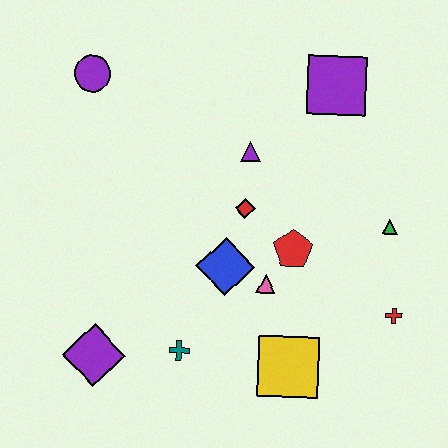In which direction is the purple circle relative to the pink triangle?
The purple circle is above the pink triangle.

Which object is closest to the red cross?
The green triangle is closest to the red cross.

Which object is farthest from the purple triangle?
The purple diamond is farthest from the purple triangle.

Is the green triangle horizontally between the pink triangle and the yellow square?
No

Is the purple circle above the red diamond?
Yes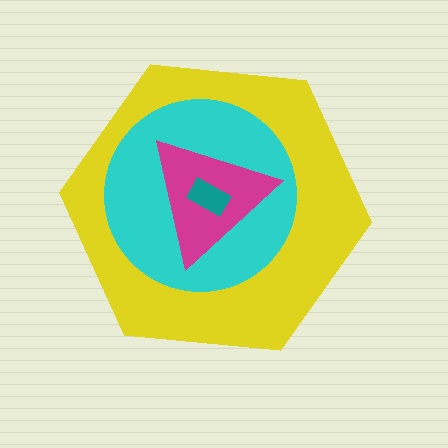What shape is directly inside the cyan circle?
The magenta triangle.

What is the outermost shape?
The yellow hexagon.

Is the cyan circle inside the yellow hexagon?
Yes.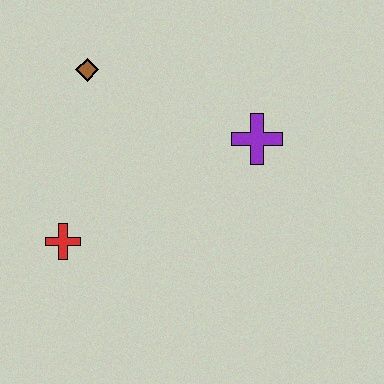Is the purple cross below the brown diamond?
Yes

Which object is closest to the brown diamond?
The red cross is closest to the brown diamond.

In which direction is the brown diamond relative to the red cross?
The brown diamond is above the red cross.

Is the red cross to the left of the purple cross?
Yes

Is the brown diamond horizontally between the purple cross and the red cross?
Yes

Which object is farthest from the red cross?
The purple cross is farthest from the red cross.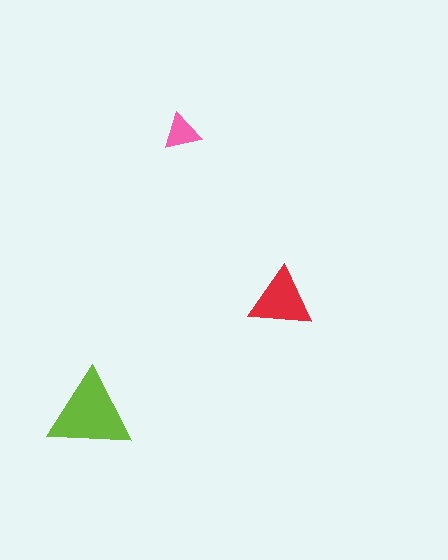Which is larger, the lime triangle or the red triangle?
The lime one.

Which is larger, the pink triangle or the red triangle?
The red one.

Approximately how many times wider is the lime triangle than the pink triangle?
About 2 times wider.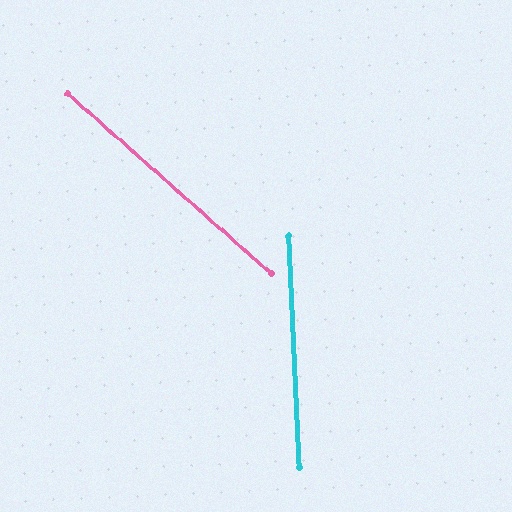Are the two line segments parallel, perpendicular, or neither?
Neither parallel nor perpendicular — they differ by about 46°.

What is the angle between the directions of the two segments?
Approximately 46 degrees.